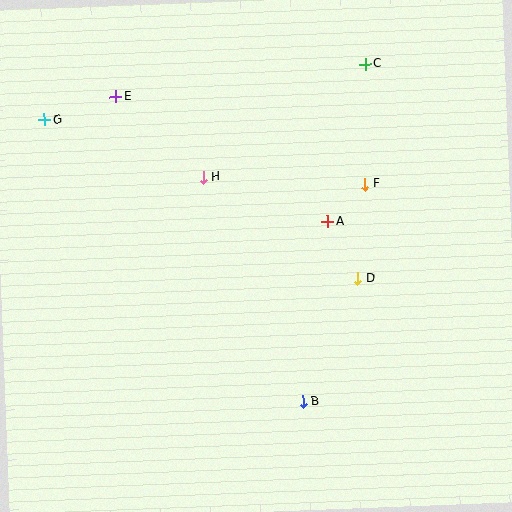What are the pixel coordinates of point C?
Point C is at (365, 64).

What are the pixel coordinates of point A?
Point A is at (327, 221).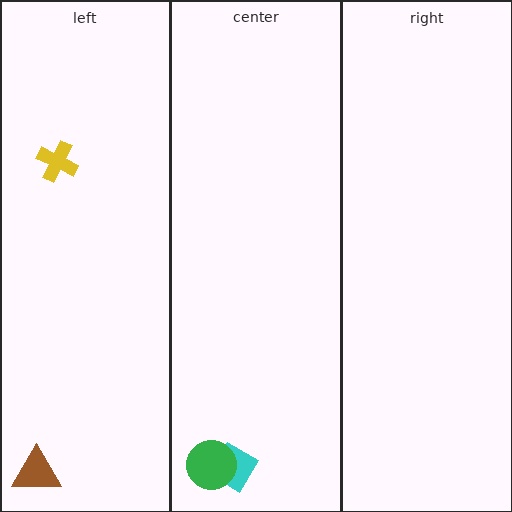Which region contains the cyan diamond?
The center region.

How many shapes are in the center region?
2.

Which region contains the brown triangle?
The left region.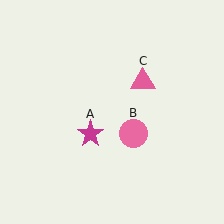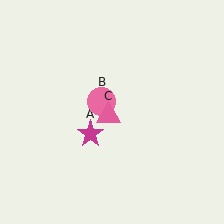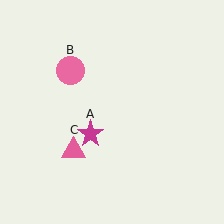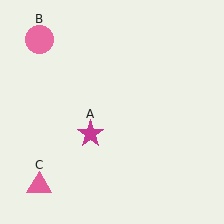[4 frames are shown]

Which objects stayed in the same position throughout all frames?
Magenta star (object A) remained stationary.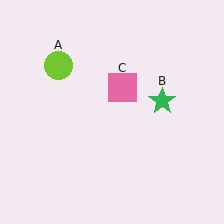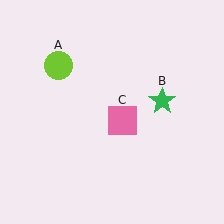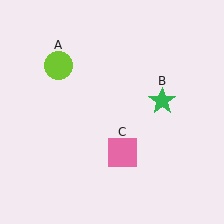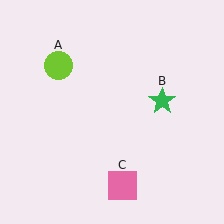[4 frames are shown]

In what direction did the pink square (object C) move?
The pink square (object C) moved down.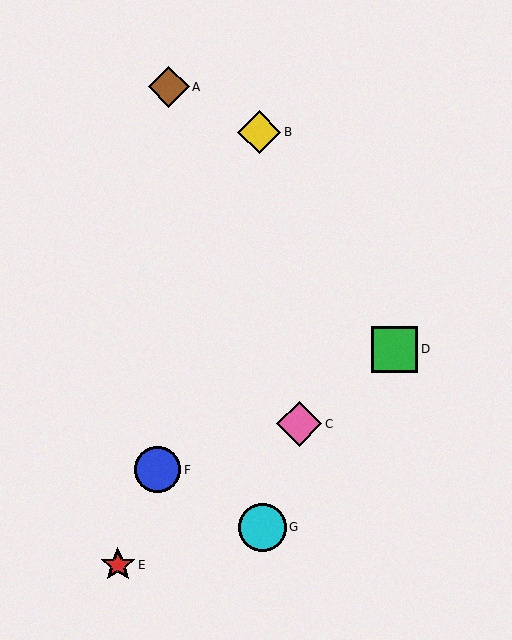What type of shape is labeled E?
Shape E is a red star.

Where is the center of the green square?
The center of the green square is at (395, 349).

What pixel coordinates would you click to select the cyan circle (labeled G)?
Click at (262, 527) to select the cyan circle G.